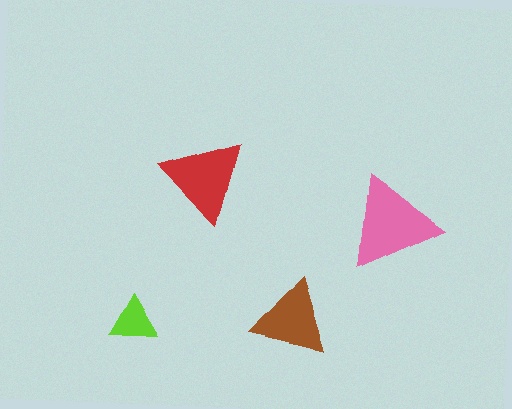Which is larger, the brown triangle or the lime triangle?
The brown one.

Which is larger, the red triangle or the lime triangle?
The red one.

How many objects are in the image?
There are 4 objects in the image.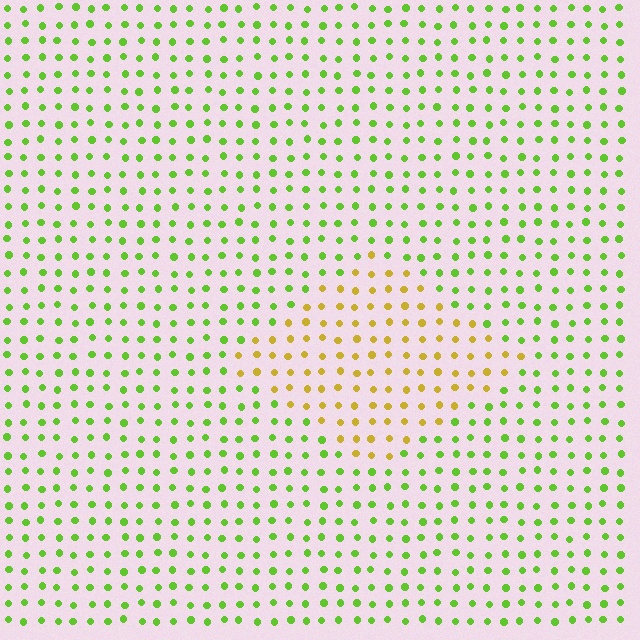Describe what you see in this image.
The image is filled with small lime elements in a uniform arrangement. A diamond-shaped region is visible where the elements are tinted to a slightly different hue, forming a subtle color boundary.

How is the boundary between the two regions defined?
The boundary is defined purely by a slight shift in hue (about 50 degrees). Spacing, size, and orientation are identical on both sides.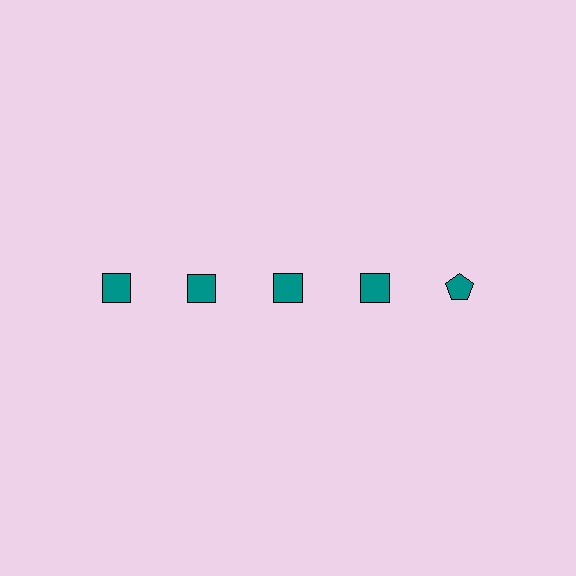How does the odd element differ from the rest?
It has a different shape: pentagon instead of square.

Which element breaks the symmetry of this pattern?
The teal pentagon in the top row, rightmost column breaks the symmetry. All other shapes are teal squares.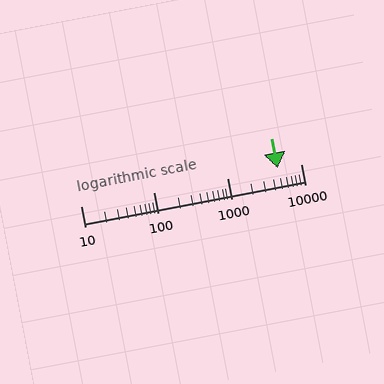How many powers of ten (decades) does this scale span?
The scale spans 3 decades, from 10 to 10000.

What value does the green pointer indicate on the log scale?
The pointer indicates approximately 4900.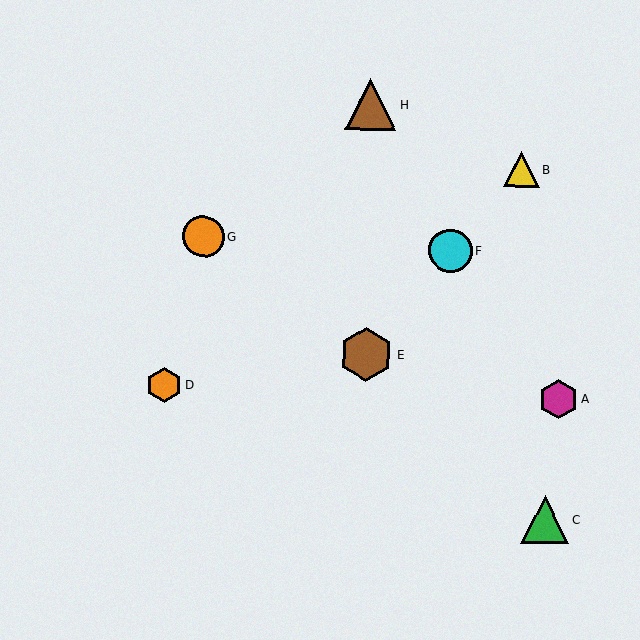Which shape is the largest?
The brown hexagon (labeled E) is the largest.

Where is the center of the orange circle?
The center of the orange circle is at (204, 236).